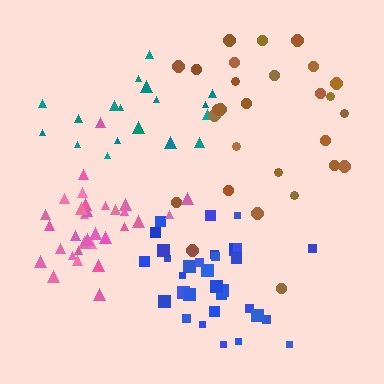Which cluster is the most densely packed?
Blue.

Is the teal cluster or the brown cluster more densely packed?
Teal.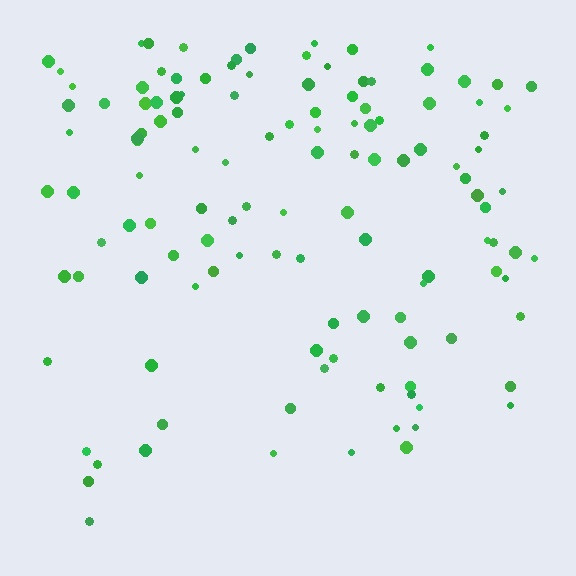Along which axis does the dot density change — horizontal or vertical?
Vertical.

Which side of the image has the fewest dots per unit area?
The bottom.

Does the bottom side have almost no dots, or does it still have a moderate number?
Still a moderate number, just noticeably fewer than the top.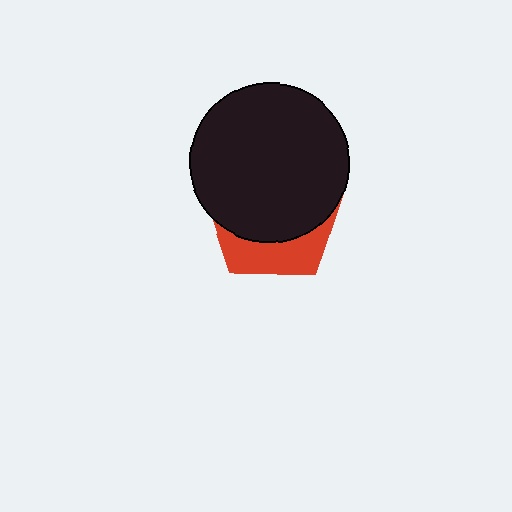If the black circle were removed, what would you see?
You would see the complete red pentagon.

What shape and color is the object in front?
The object in front is a black circle.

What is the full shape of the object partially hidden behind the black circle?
The partially hidden object is a red pentagon.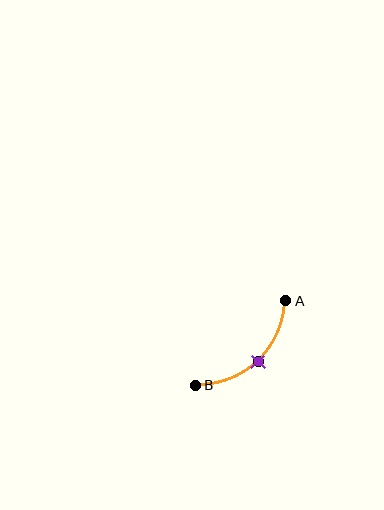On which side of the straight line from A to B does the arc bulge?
The arc bulges below and to the right of the straight line connecting A and B.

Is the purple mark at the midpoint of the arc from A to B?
Yes. The purple mark lies on the arc at equal arc-length from both A and B — it is the arc midpoint.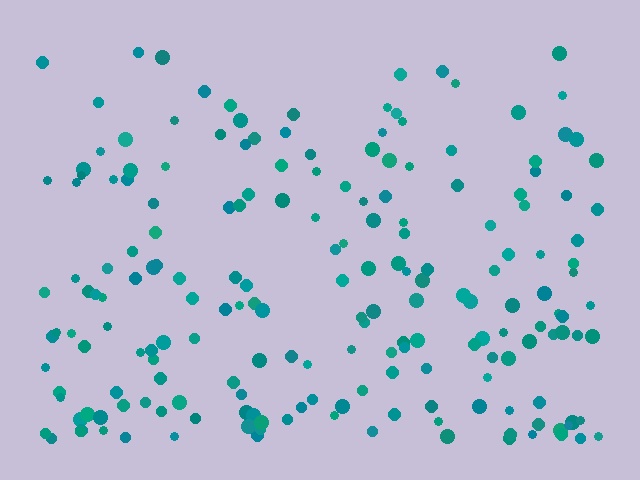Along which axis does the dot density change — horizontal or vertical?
Vertical.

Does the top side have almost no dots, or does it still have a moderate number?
Still a moderate number, just noticeably fewer than the bottom.